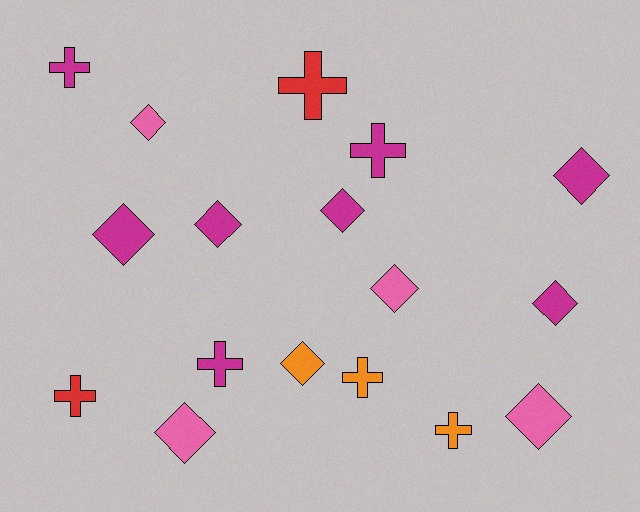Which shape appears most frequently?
Diamond, with 10 objects.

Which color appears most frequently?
Magenta, with 8 objects.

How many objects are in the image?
There are 17 objects.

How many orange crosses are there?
There are 2 orange crosses.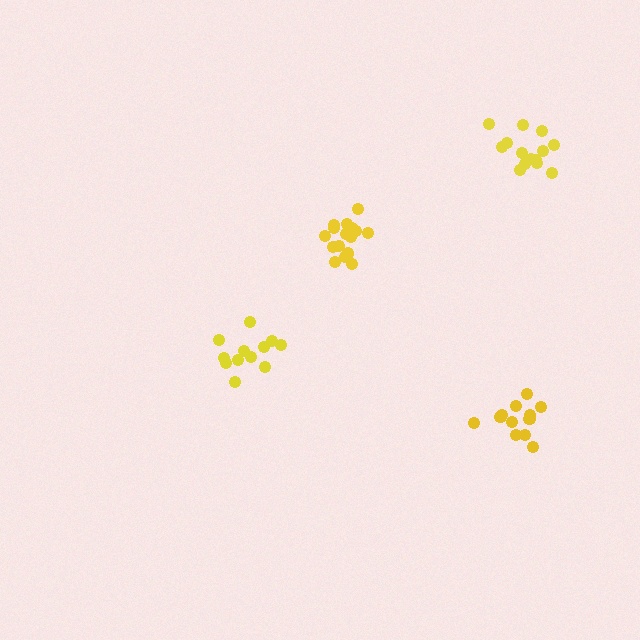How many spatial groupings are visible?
There are 4 spatial groupings.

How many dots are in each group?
Group 1: 12 dots, Group 2: 12 dots, Group 3: 14 dots, Group 4: 16 dots (54 total).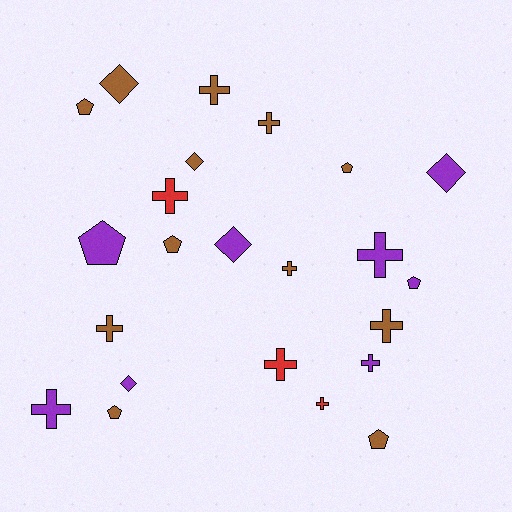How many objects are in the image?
There are 23 objects.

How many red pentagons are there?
There are no red pentagons.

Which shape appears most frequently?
Cross, with 11 objects.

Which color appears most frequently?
Brown, with 12 objects.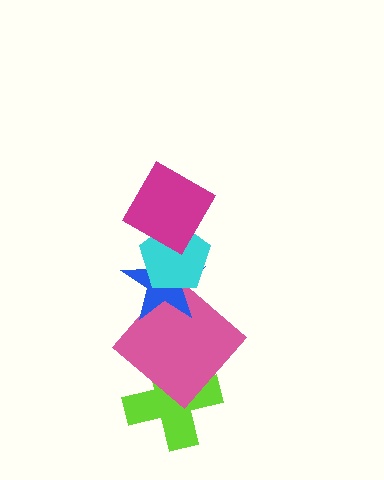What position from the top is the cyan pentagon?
The cyan pentagon is 2nd from the top.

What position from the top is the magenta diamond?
The magenta diamond is 1st from the top.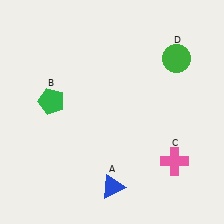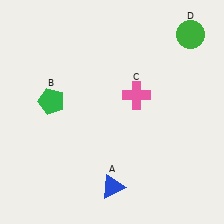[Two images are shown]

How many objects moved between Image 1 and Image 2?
2 objects moved between the two images.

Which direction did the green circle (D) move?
The green circle (D) moved up.